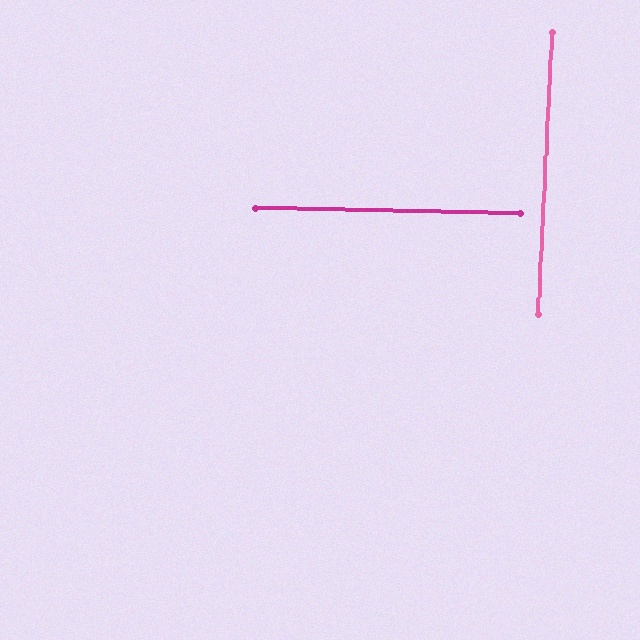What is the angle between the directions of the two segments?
Approximately 88 degrees.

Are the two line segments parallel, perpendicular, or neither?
Perpendicular — they meet at approximately 88°.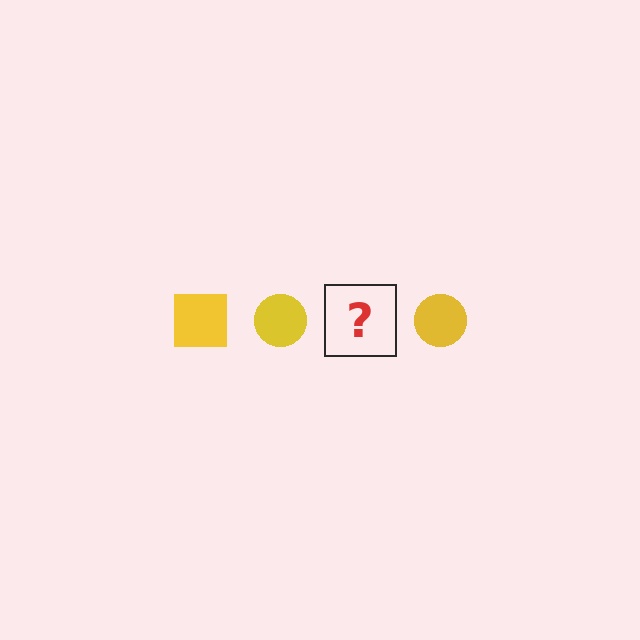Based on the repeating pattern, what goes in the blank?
The blank should be a yellow square.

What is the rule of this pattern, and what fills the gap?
The rule is that the pattern cycles through square, circle shapes in yellow. The gap should be filled with a yellow square.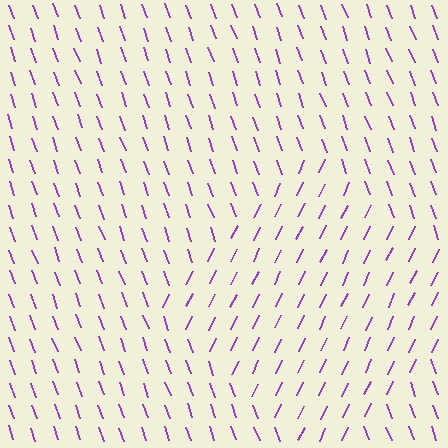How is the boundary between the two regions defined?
The boundary is defined purely by a change in line orientation (approximately 45 degrees difference). All lines are the same color and thickness.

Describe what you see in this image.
The image is filled with small purple line segments. A diamond region in the image has lines oriented differently from the surrounding lines, creating a visible texture boundary.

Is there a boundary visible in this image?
Yes, there is a texture boundary formed by a change in line orientation.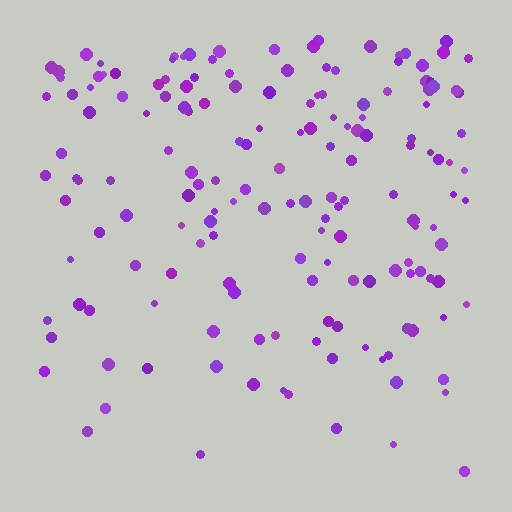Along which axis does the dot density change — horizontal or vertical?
Vertical.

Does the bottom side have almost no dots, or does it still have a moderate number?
Still a moderate number, just noticeably fewer than the top.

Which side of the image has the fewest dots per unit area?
The bottom.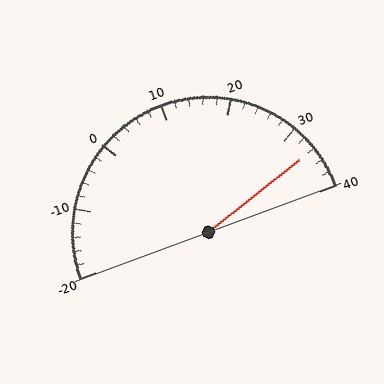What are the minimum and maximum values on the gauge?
The gauge ranges from -20 to 40.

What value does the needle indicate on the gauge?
The needle indicates approximately 34.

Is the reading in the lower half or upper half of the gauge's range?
The reading is in the upper half of the range (-20 to 40).